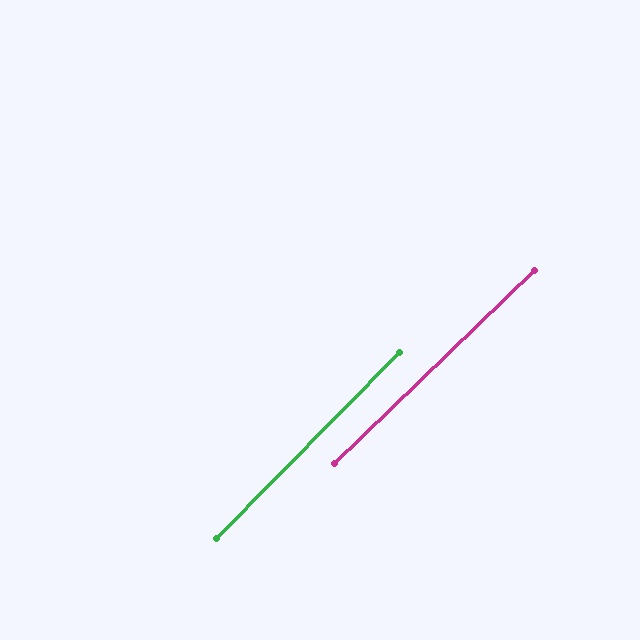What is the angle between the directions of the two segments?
Approximately 1 degree.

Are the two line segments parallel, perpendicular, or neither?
Parallel — their directions differ by only 1.3°.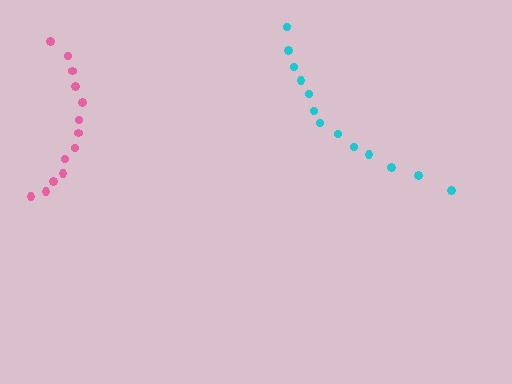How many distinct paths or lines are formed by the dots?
There are 2 distinct paths.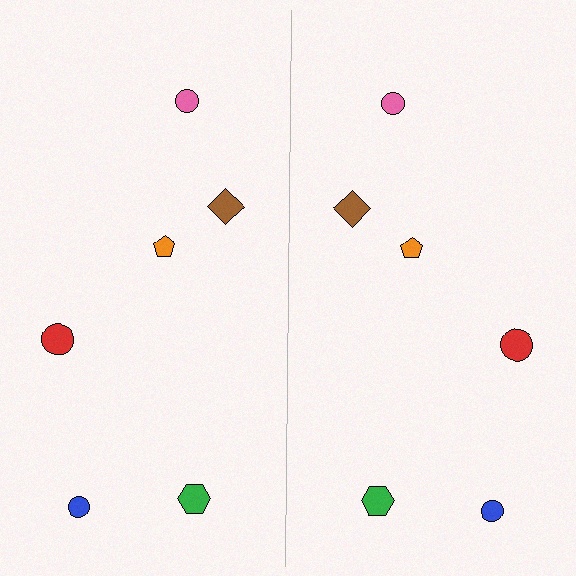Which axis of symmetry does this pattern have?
The pattern has a vertical axis of symmetry running through the center of the image.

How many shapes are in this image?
There are 12 shapes in this image.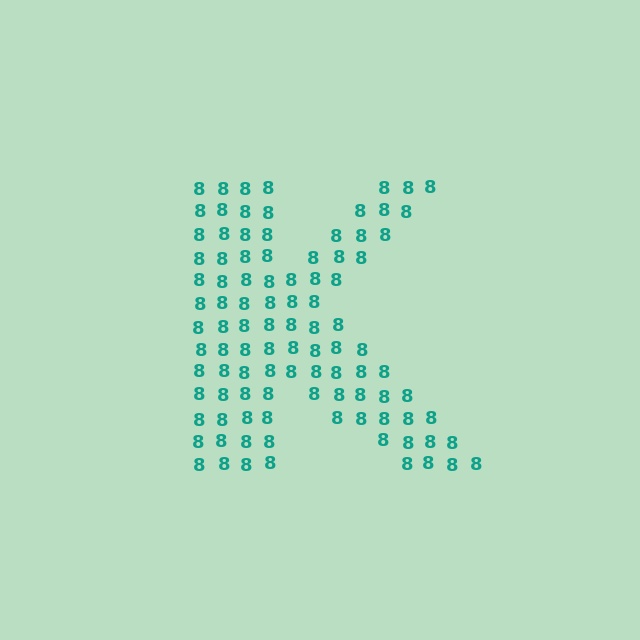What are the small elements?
The small elements are digit 8's.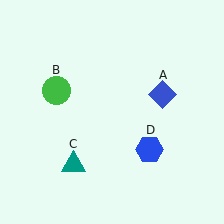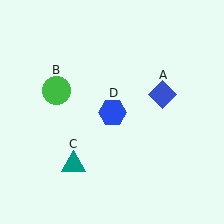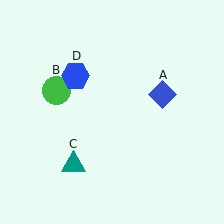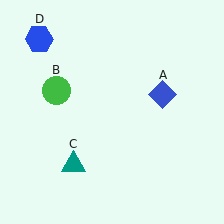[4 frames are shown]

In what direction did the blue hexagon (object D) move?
The blue hexagon (object D) moved up and to the left.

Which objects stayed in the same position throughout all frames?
Blue diamond (object A) and green circle (object B) and teal triangle (object C) remained stationary.